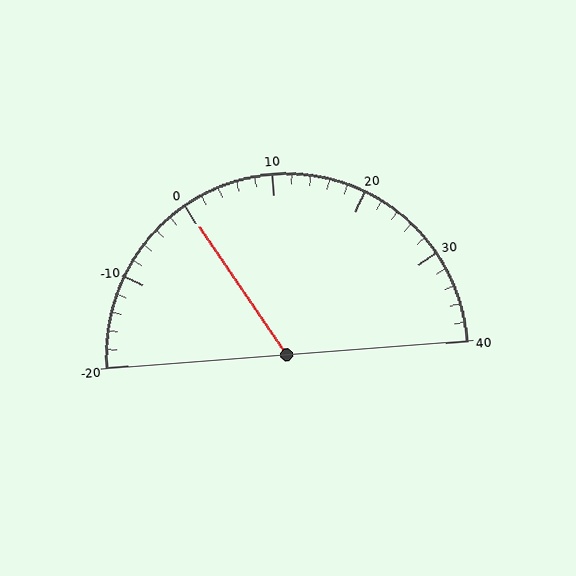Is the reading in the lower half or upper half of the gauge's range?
The reading is in the lower half of the range (-20 to 40).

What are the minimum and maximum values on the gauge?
The gauge ranges from -20 to 40.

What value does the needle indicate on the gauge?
The needle indicates approximately 0.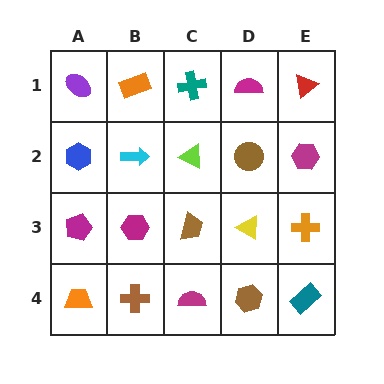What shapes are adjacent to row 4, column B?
A magenta hexagon (row 3, column B), an orange trapezoid (row 4, column A), a magenta semicircle (row 4, column C).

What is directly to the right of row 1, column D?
A red triangle.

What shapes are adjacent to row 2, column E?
A red triangle (row 1, column E), an orange cross (row 3, column E), a brown circle (row 2, column D).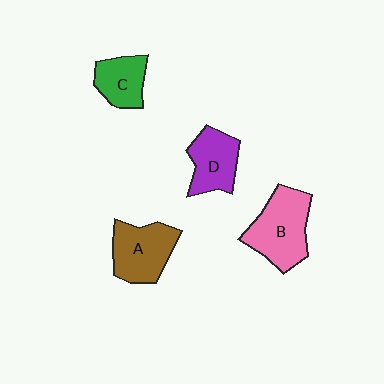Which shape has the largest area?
Shape B (pink).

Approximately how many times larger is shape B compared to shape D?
Approximately 1.4 times.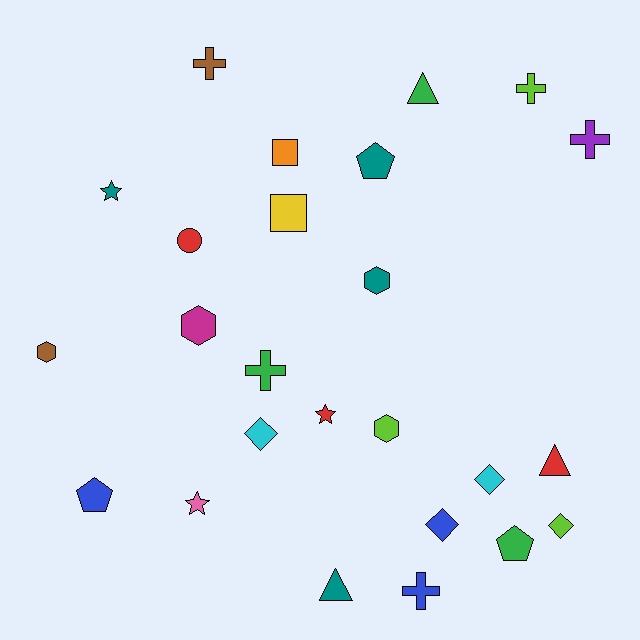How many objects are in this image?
There are 25 objects.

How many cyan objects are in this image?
There are 2 cyan objects.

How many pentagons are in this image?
There are 3 pentagons.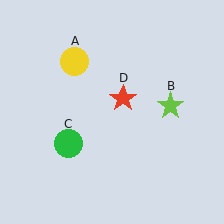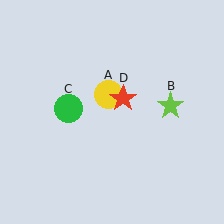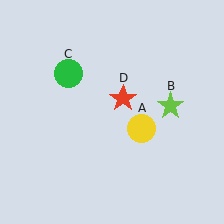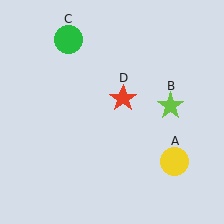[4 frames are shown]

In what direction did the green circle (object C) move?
The green circle (object C) moved up.